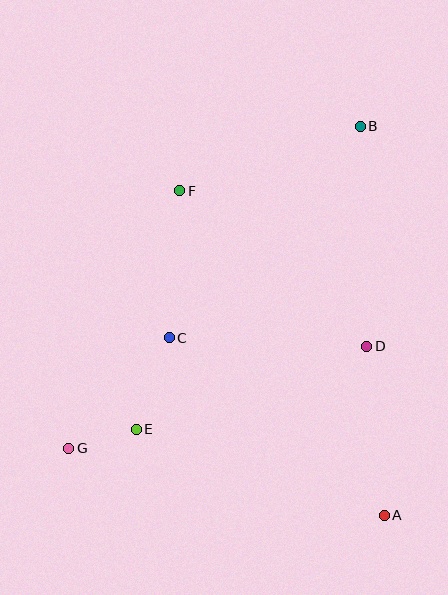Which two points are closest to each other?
Points E and G are closest to each other.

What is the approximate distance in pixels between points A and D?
The distance between A and D is approximately 170 pixels.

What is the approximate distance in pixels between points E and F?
The distance between E and F is approximately 242 pixels.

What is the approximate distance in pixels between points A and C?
The distance between A and C is approximately 279 pixels.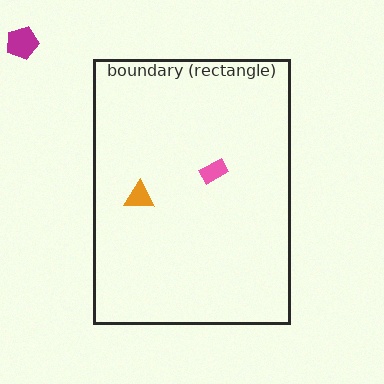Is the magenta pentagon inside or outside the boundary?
Outside.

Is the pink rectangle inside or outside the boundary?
Inside.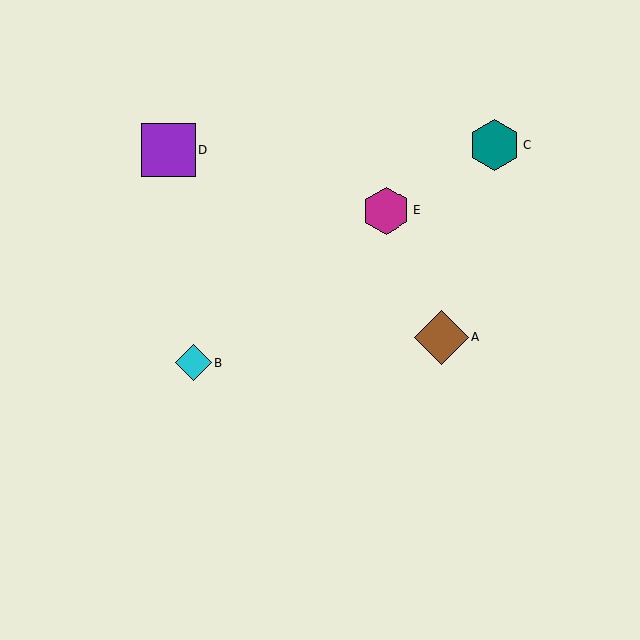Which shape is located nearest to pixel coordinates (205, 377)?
The cyan diamond (labeled B) at (194, 363) is nearest to that location.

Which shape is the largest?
The brown diamond (labeled A) is the largest.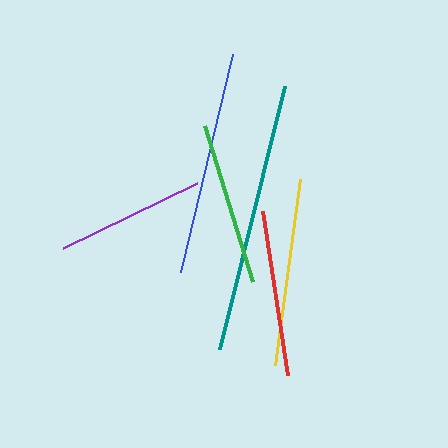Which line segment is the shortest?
The purple line is the shortest at approximately 149 pixels.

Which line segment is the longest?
The teal line is the longest at approximately 271 pixels.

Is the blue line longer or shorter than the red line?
The blue line is longer than the red line.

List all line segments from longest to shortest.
From longest to shortest: teal, blue, yellow, red, green, purple.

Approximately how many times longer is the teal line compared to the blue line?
The teal line is approximately 1.2 times the length of the blue line.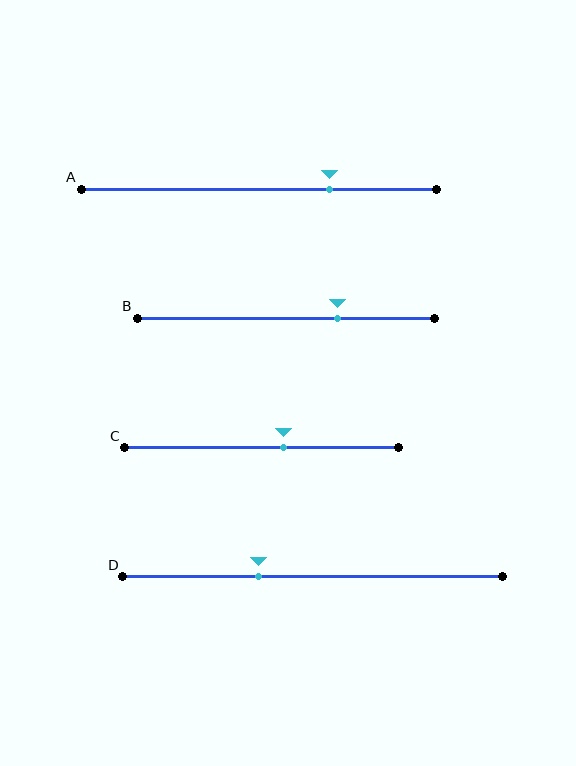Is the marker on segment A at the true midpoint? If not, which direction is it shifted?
No, the marker on segment A is shifted to the right by about 20% of the segment length.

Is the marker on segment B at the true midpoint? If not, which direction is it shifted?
No, the marker on segment B is shifted to the right by about 17% of the segment length.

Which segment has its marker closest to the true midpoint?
Segment C has its marker closest to the true midpoint.